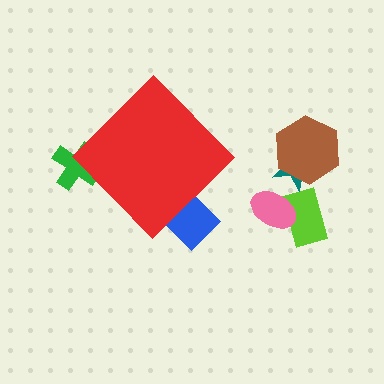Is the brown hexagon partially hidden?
No, the brown hexagon is fully visible.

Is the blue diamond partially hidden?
Yes, the blue diamond is partially hidden behind the red diamond.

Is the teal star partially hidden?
No, the teal star is fully visible.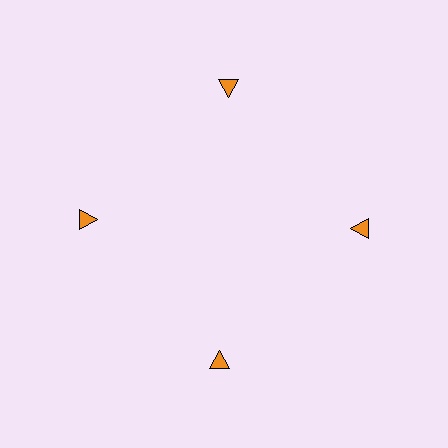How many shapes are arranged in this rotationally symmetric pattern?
There are 4 shapes, arranged in 4 groups of 1.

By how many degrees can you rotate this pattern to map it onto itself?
The pattern maps onto itself every 90 degrees of rotation.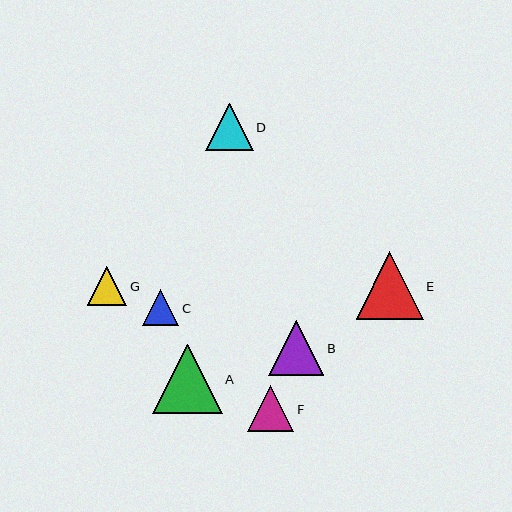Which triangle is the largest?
Triangle A is the largest with a size of approximately 70 pixels.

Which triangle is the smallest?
Triangle C is the smallest with a size of approximately 36 pixels.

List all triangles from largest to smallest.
From largest to smallest: A, E, B, D, F, G, C.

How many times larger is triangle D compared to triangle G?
Triangle D is approximately 1.2 times the size of triangle G.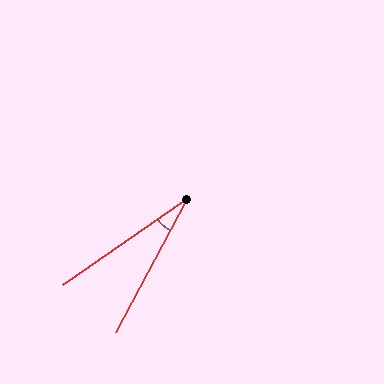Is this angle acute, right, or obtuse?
It is acute.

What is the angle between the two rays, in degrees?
Approximately 27 degrees.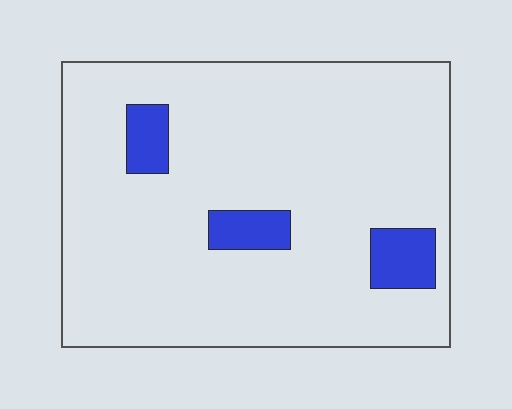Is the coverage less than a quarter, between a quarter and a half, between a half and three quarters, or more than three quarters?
Less than a quarter.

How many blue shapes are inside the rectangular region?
3.